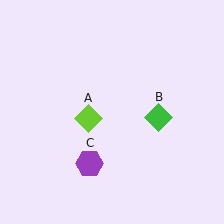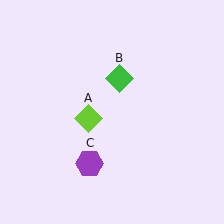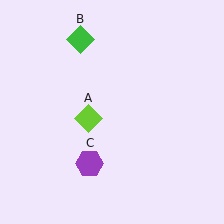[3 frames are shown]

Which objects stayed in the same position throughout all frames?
Lime diamond (object A) and purple hexagon (object C) remained stationary.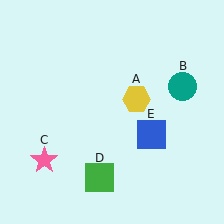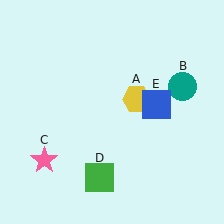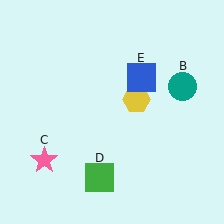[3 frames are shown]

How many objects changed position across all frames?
1 object changed position: blue square (object E).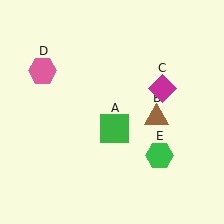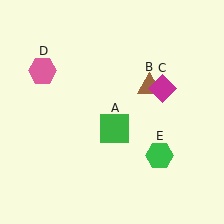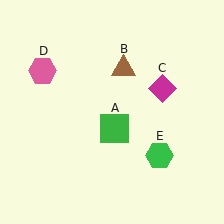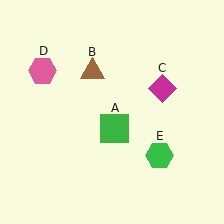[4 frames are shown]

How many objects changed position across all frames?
1 object changed position: brown triangle (object B).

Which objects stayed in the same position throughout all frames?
Green square (object A) and magenta diamond (object C) and pink hexagon (object D) and green hexagon (object E) remained stationary.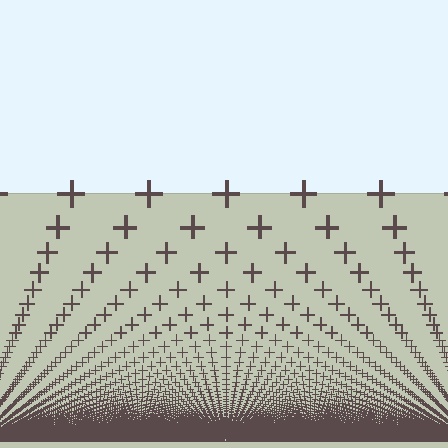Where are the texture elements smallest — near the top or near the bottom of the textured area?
Near the bottom.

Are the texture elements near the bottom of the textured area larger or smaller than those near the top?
Smaller. The gradient is inverted — elements near the bottom are smaller and denser.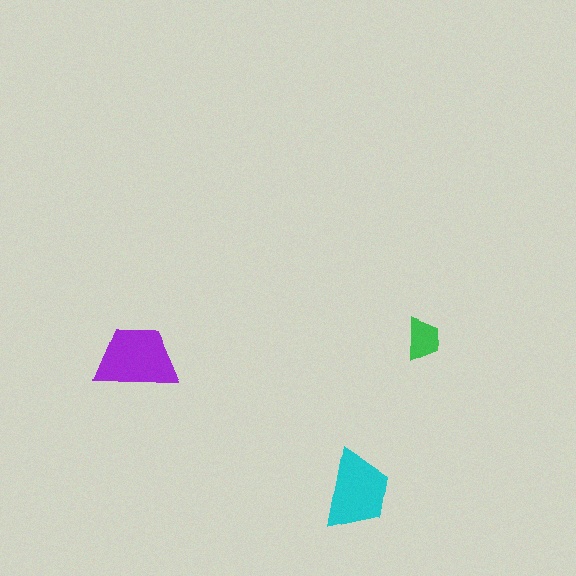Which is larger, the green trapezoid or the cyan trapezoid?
The cyan one.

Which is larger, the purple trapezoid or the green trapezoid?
The purple one.